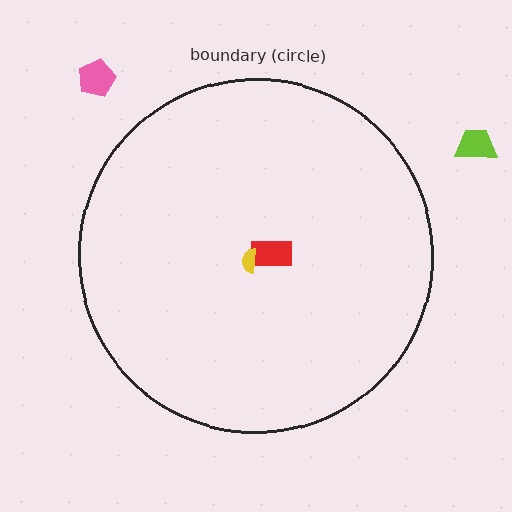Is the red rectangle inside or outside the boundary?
Inside.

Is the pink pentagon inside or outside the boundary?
Outside.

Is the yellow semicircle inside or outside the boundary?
Inside.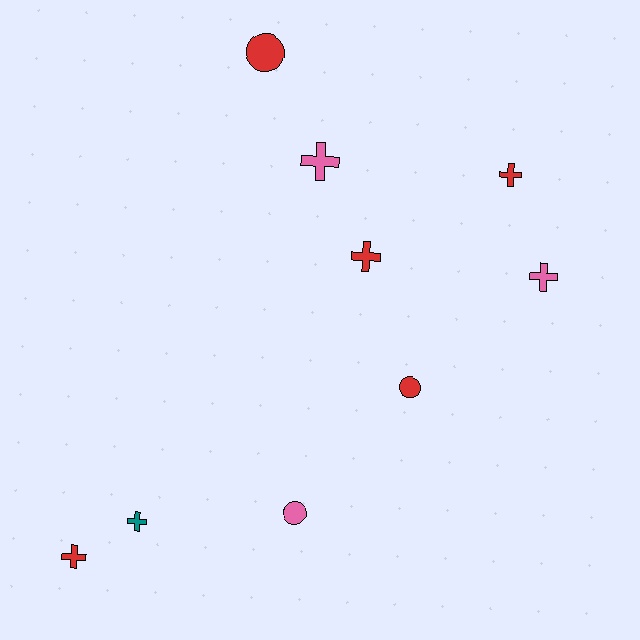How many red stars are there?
There are no red stars.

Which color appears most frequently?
Red, with 5 objects.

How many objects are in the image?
There are 9 objects.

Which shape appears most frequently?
Cross, with 6 objects.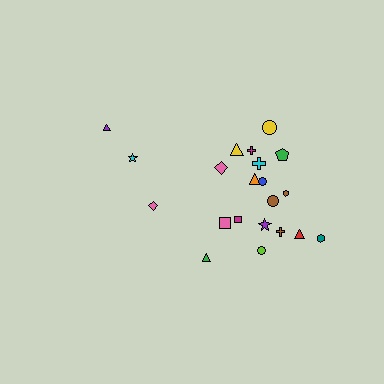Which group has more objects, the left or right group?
The right group.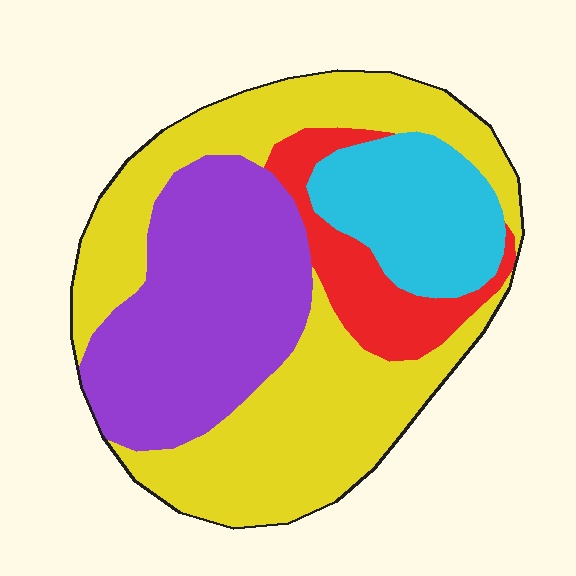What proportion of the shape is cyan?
Cyan takes up less than a quarter of the shape.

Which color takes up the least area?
Red, at roughly 10%.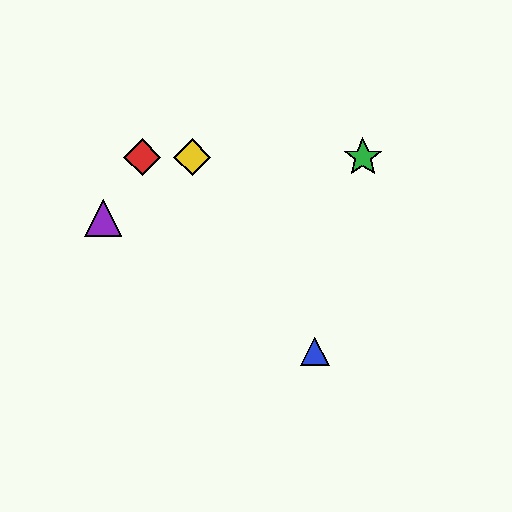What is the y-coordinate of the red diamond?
The red diamond is at y≈157.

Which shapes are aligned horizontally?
The red diamond, the green star, the yellow diamond are aligned horizontally.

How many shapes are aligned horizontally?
3 shapes (the red diamond, the green star, the yellow diamond) are aligned horizontally.